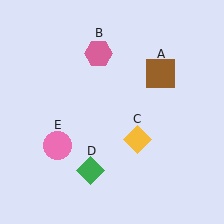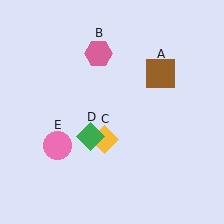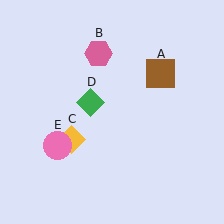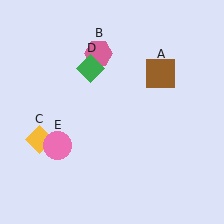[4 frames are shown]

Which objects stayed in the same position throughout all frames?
Brown square (object A) and pink hexagon (object B) and pink circle (object E) remained stationary.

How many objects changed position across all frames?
2 objects changed position: yellow diamond (object C), green diamond (object D).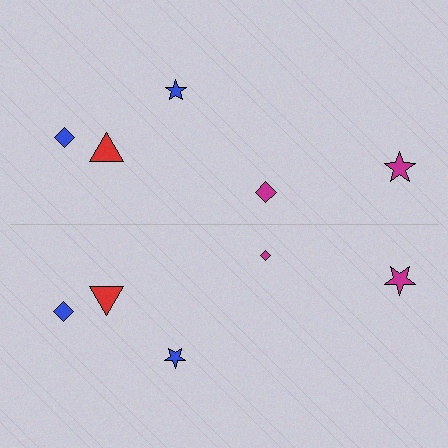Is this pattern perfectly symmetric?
No, the pattern is not perfectly symmetric. The magenta diamond on the bottom side has a different size than its mirror counterpart.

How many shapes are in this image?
There are 10 shapes in this image.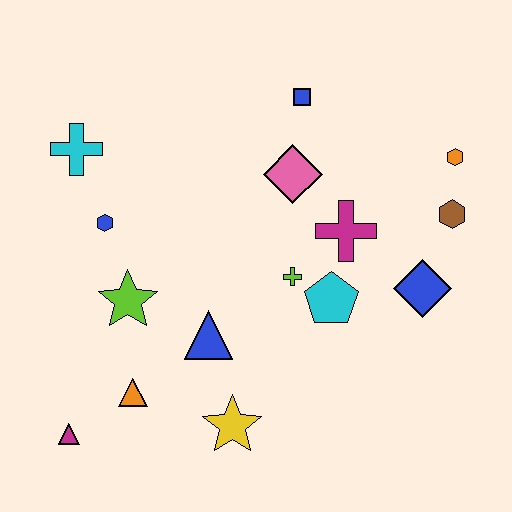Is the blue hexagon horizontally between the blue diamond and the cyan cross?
Yes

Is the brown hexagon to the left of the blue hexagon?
No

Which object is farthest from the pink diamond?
The magenta triangle is farthest from the pink diamond.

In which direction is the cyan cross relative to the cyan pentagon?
The cyan cross is to the left of the cyan pentagon.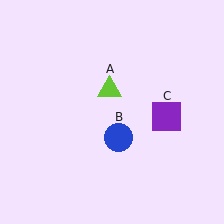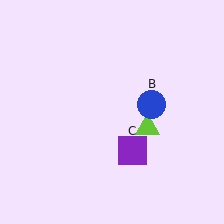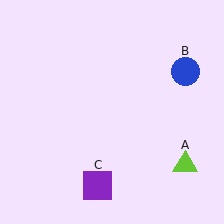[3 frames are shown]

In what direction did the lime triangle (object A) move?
The lime triangle (object A) moved down and to the right.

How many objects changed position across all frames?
3 objects changed position: lime triangle (object A), blue circle (object B), purple square (object C).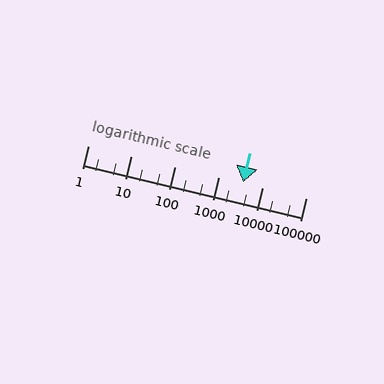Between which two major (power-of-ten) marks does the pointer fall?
The pointer is between 1000 and 10000.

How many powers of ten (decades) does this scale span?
The scale spans 5 decades, from 1 to 100000.